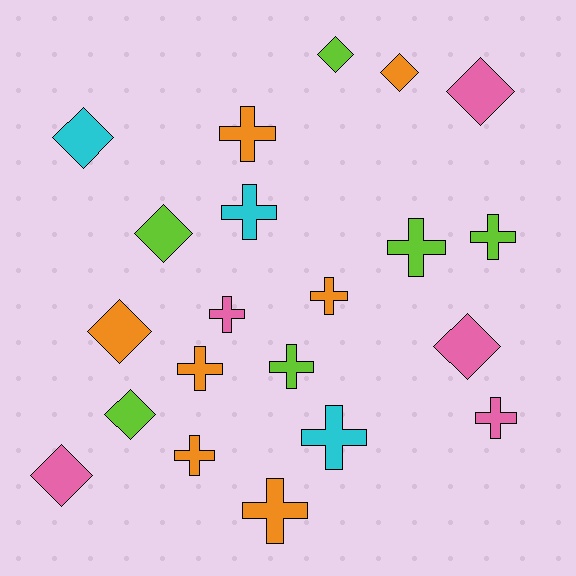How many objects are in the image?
There are 21 objects.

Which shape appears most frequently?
Cross, with 12 objects.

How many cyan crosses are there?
There are 2 cyan crosses.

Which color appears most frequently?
Orange, with 7 objects.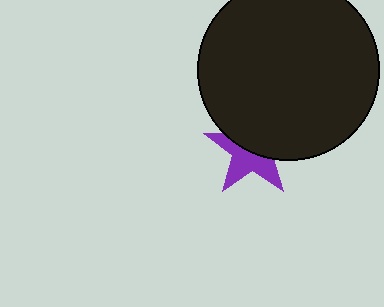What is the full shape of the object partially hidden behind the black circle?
The partially hidden object is a purple star.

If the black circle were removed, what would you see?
You would see the complete purple star.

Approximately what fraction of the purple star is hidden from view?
Roughly 51% of the purple star is hidden behind the black circle.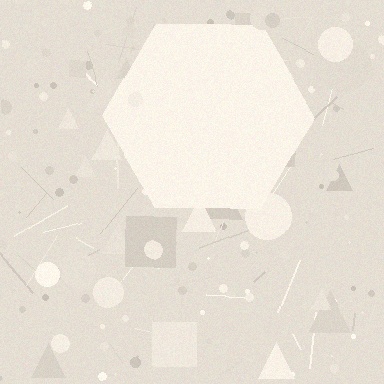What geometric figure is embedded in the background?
A hexagon is embedded in the background.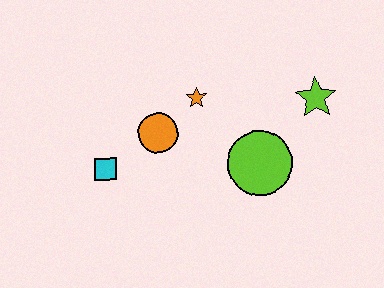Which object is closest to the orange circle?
The orange star is closest to the orange circle.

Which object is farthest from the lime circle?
The cyan square is farthest from the lime circle.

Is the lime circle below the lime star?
Yes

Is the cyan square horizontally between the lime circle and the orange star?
No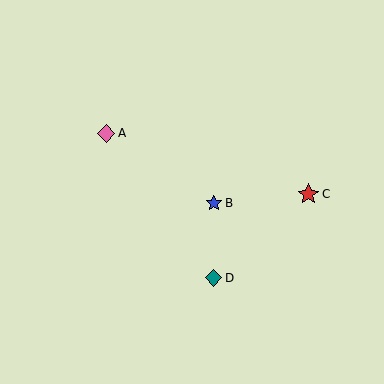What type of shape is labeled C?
Shape C is a red star.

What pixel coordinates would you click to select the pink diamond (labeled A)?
Click at (106, 133) to select the pink diamond A.